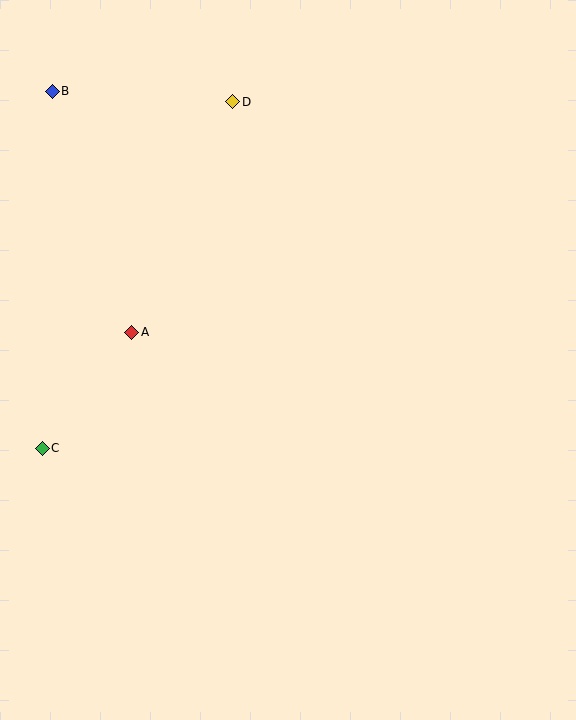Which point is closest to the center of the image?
Point A at (132, 332) is closest to the center.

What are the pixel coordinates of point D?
Point D is at (233, 102).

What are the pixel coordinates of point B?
Point B is at (52, 91).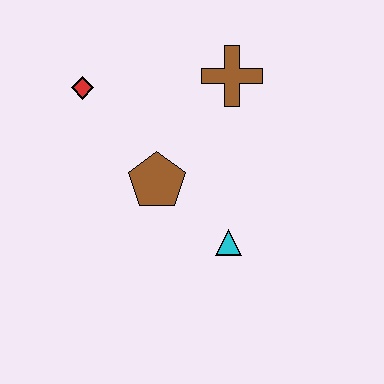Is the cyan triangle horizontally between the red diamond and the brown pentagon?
No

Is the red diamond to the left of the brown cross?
Yes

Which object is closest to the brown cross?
The brown pentagon is closest to the brown cross.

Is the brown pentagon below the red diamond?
Yes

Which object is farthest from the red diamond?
The cyan triangle is farthest from the red diamond.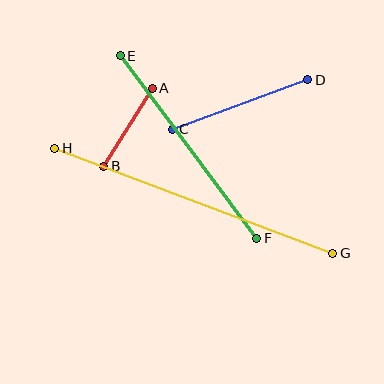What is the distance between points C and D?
The distance is approximately 144 pixels.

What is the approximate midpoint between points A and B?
The midpoint is at approximately (128, 127) pixels.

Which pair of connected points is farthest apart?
Points G and H are farthest apart.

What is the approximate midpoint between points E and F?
The midpoint is at approximately (188, 147) pixels.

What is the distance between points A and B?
The distance is approximately 92 pixels.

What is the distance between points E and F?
The distance is approximately 228 pixels.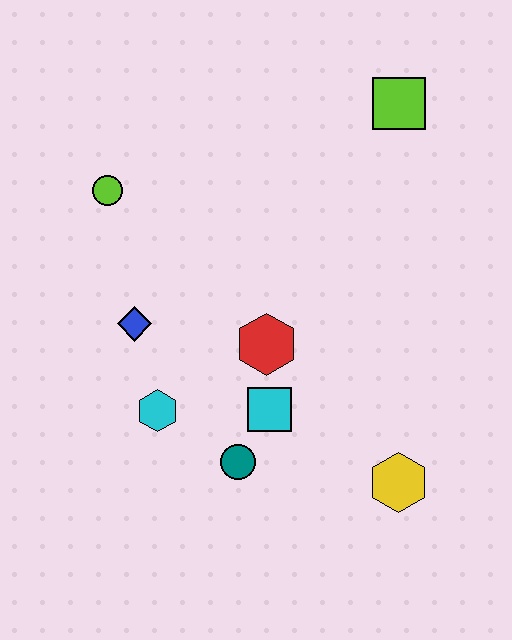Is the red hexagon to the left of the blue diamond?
No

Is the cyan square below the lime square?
Yes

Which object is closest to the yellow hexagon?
The cyan square is closest to the yellow hexagon.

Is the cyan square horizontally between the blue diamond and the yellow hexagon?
Yes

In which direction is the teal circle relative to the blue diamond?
The teal circle is below the blue diamond.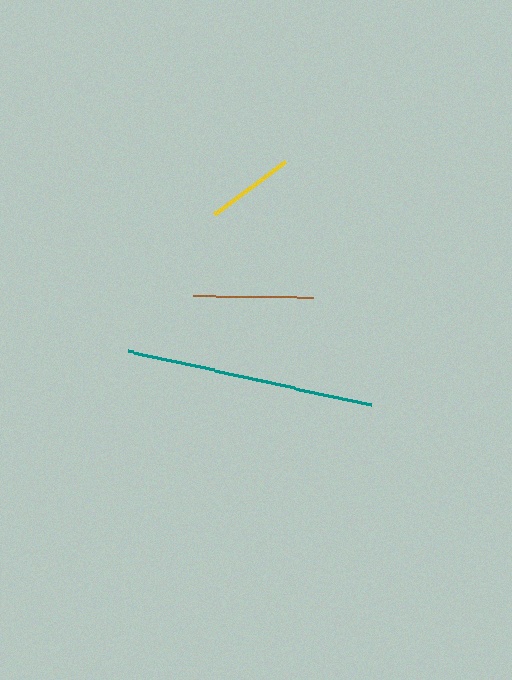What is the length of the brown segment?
The brown segment is approximately 120 pixels long.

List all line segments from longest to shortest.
From longest to shortest: teal, brown, yellow.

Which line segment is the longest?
The teal line is the longest at approximately 249 pixels.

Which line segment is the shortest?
The yellow line is the shortest at approximately 88 pixels.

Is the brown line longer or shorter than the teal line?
The teal line is longer than the brown line.